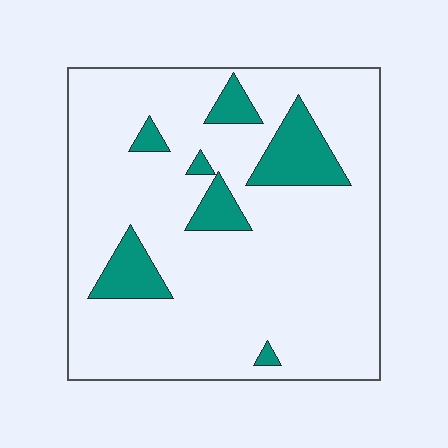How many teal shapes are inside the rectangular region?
7.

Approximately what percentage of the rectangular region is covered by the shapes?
Approximately 15%.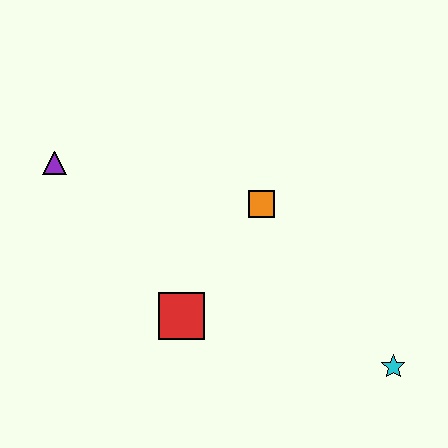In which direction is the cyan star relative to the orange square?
The cyan star is below the orange square.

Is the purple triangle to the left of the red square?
Yes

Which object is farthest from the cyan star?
The purple triangle is farthest from the cyan star.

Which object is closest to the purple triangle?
The red square is closest to the purple triangle.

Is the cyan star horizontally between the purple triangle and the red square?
No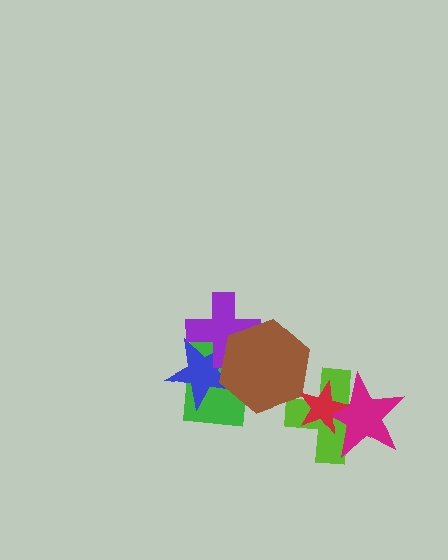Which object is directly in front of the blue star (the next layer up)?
The purple cross is directly in front of the blue star.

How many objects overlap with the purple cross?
3 objects overlap with the purple cross.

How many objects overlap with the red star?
2 objects overlap with the red star.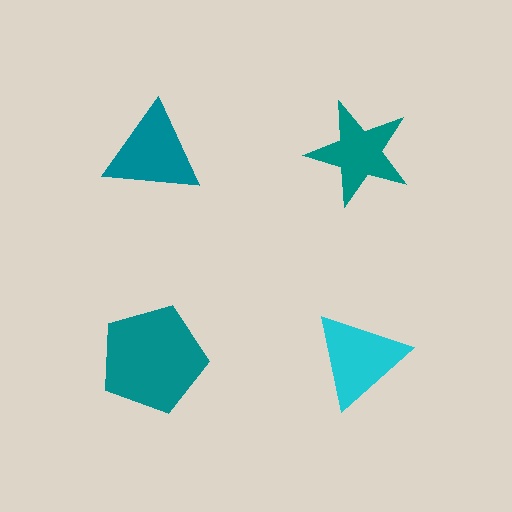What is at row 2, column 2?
A cyan triangle.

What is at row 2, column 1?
A teal pentagon.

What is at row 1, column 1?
A teal triangle.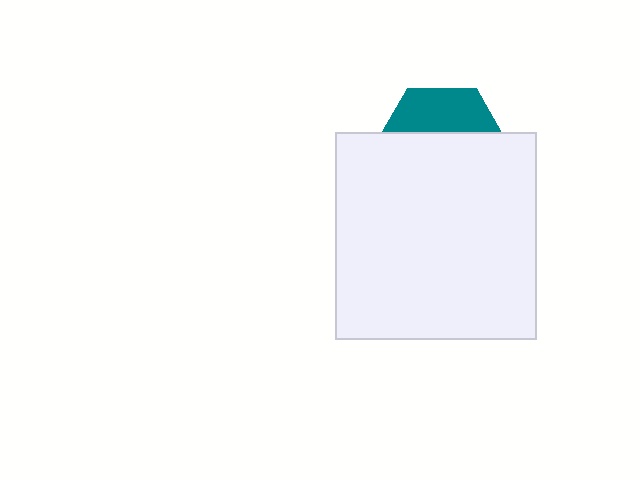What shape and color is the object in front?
The object in front is a white rectangle.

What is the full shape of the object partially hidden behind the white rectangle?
The partially hidden object is a teal hexagon.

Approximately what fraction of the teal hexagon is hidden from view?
Roughly 67% of the teal hexagon is hidden behind the white rectangle.